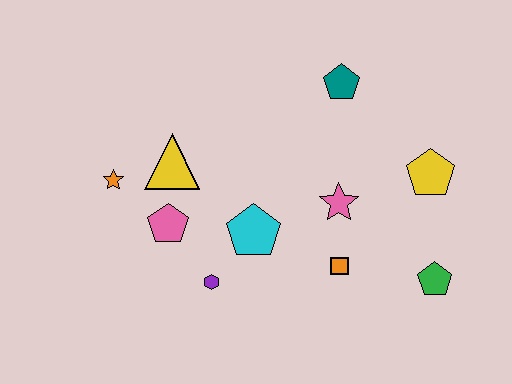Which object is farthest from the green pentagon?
The orange star is farthest from the green pentagon.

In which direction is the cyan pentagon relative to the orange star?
The cyan pentagon is to the right of the orange star.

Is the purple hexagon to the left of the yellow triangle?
No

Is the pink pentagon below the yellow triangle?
Yes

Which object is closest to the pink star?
The orange square is closest to the pink star.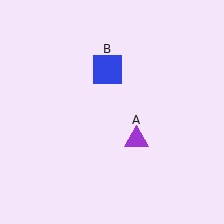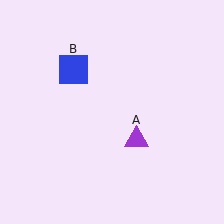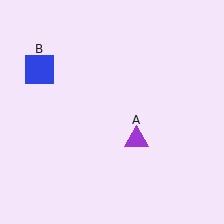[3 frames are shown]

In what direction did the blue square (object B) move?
The blue square (object B) moved left.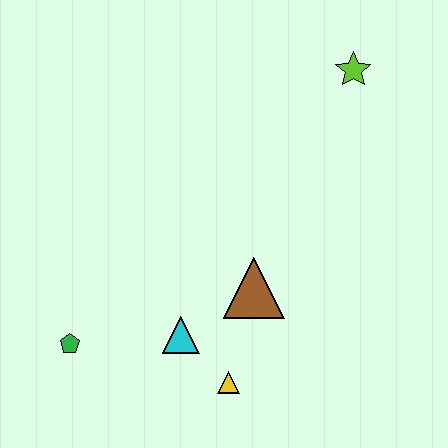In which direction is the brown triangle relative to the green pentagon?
The brown triangle is to the right of the green pentagon.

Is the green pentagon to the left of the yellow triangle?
Yes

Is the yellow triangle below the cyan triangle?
Yes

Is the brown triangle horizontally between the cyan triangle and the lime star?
Yes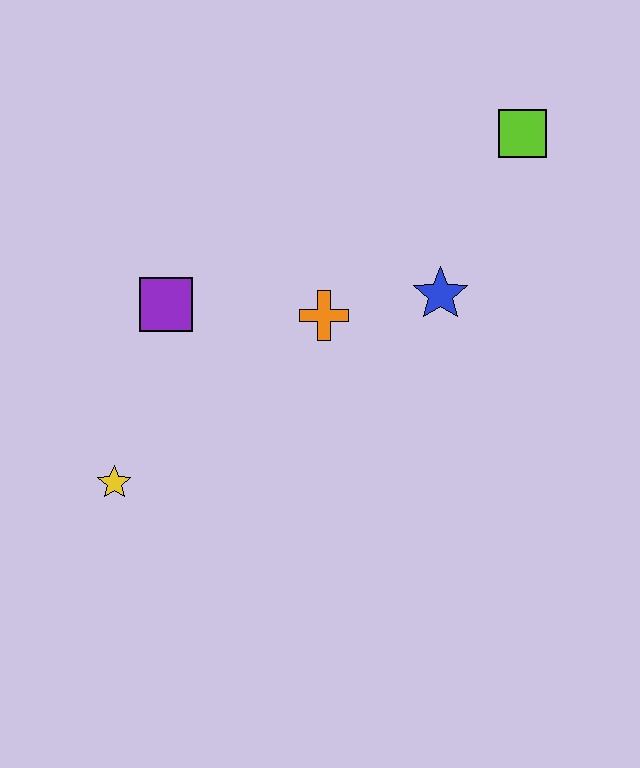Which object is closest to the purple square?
The orange cross is closest to the purple square.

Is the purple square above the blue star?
No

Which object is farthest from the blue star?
The yellow star is farthest from the blue star.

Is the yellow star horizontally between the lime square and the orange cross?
No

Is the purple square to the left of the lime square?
Yes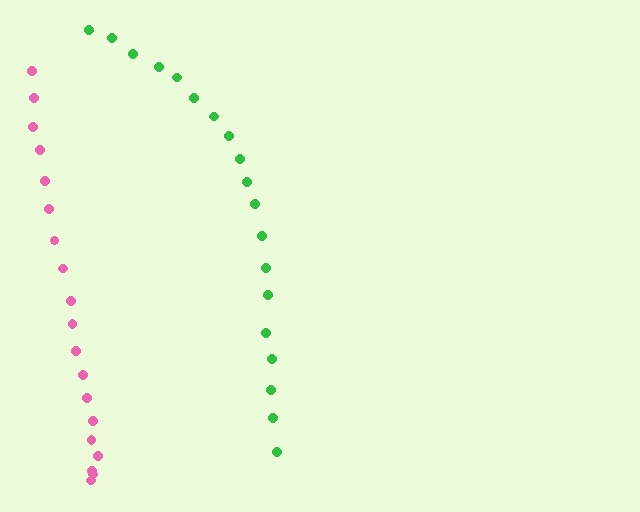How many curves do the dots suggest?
There are 2 distinct paths.